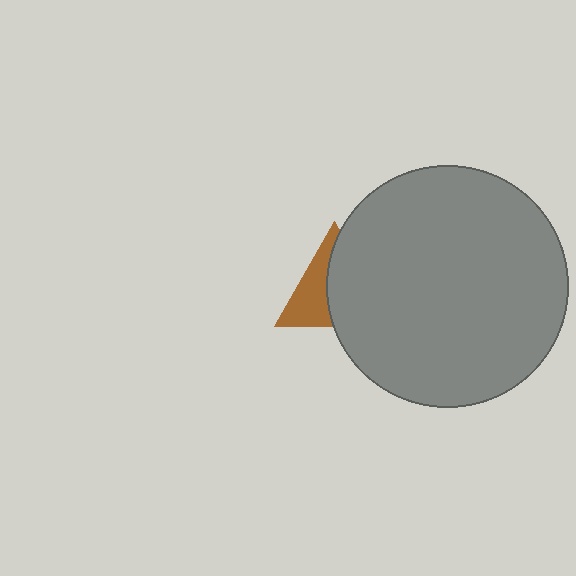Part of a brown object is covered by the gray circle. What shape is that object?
It is a triangle.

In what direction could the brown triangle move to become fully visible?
The brown triangle could move left. That would shift it out from behind the gray circle entirely.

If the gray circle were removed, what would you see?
You would see the complete brown triangle.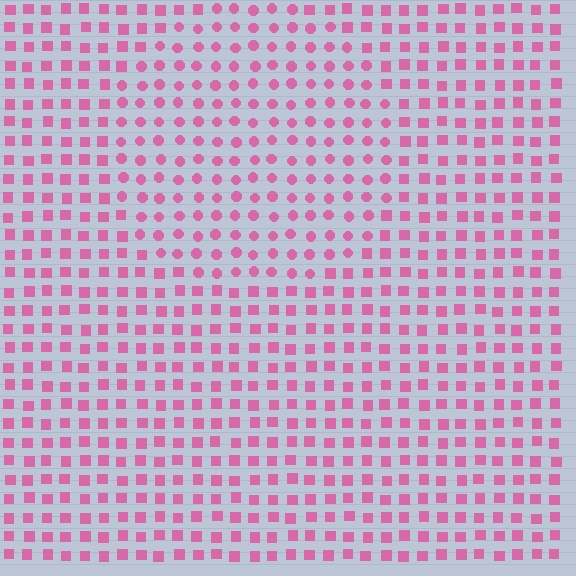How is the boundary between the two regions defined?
The boundary is defined by a change in element shape: circles inside vs. squares outside. All elements share the same color and spacing.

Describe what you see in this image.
The image is filled with small pink elements arranged in a uniform grid. A circle-shaped region contains circles, while the surrounding area contains squares. The boundary is defined purely by the change in element shape.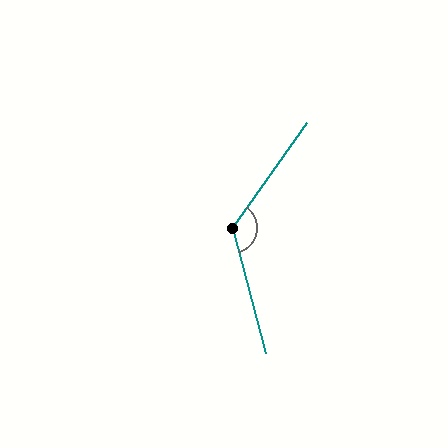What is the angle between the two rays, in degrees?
Approximately 130 degrees.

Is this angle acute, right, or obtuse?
It is obtuse.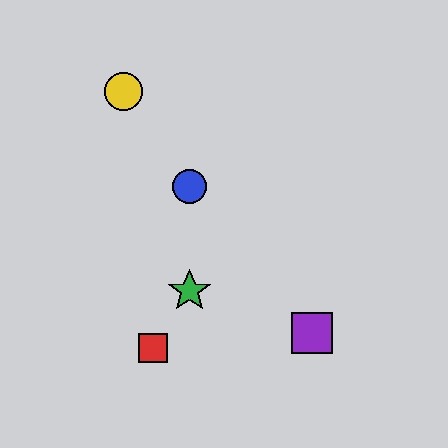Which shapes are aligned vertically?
The blue circle, the green star are aligned vertically.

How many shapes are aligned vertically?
2 shapes (the blue circle, the green star) are aligned vertically.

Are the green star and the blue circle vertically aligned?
Yes, both are at x≈190.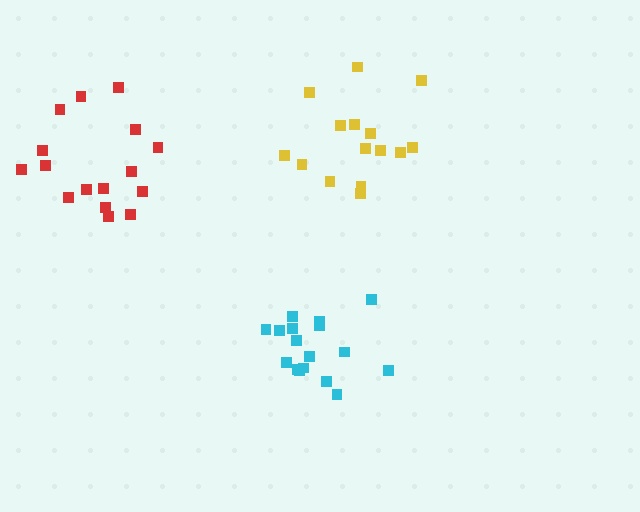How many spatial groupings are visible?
There are 3 spatial groupings.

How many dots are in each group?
Group 1: 15 dots, Group 2: 17 dots, Group 3: 16 dots (48 total).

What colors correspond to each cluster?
The clusters are colored: yellow, cyan, red.